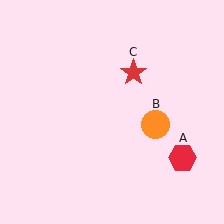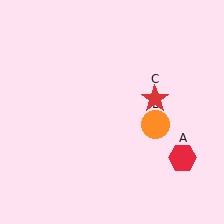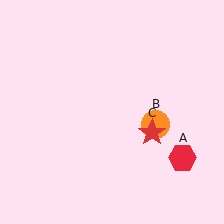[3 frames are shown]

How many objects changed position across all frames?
1 object changed position: red star (object C).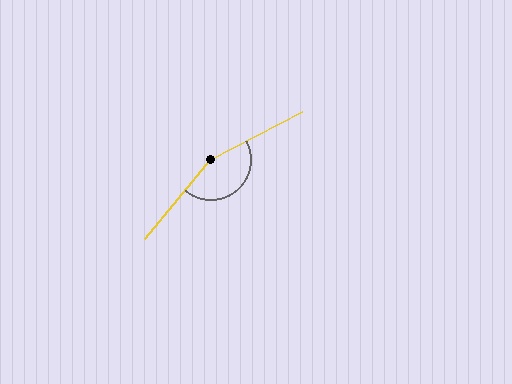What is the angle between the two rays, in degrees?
Approximately 157 degrees.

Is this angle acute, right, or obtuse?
It is obtuse.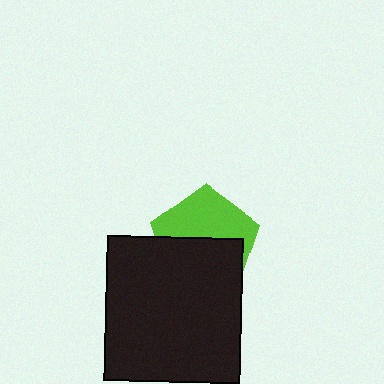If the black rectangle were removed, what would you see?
You would see the complete lime pentagon.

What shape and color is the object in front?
The object in front is a black rectangle.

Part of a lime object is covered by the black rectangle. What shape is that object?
It is a pentagon.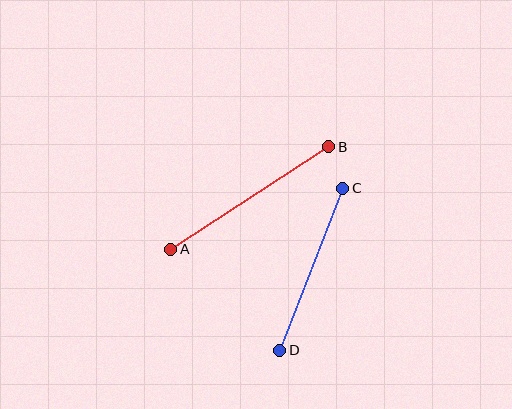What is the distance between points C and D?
The distance is approximately 174 pixels.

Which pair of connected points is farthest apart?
Points A and B are farthest apart.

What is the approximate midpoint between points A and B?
The midpoint is at approximately (250, 198) pixels.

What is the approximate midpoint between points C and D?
The midpoint is at approximately (311, 269) pixels.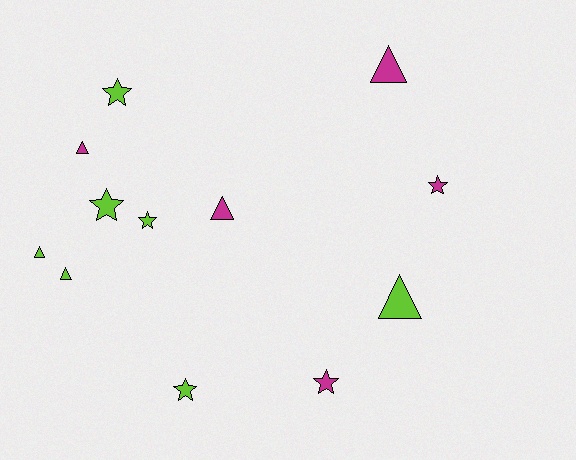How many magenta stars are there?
There are 2 magenta stars.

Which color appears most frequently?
Lime, with 7 objects.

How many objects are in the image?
There are 12 objects.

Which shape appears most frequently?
Triangle, with 6 objects.